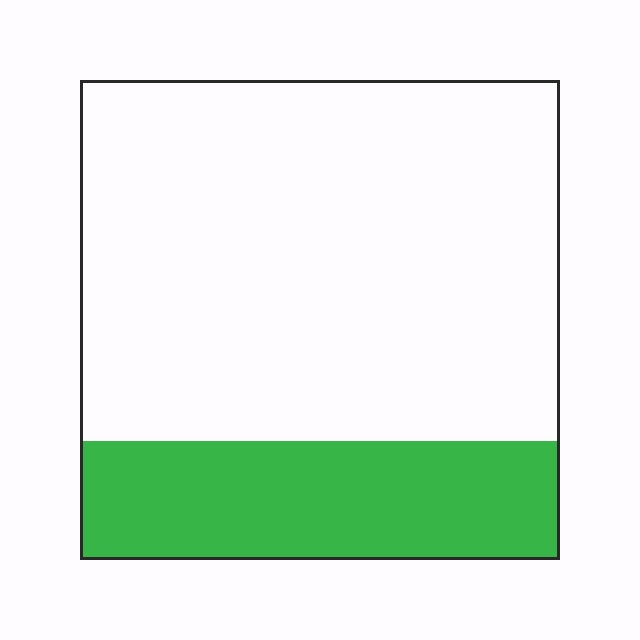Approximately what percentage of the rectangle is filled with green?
Approximately 25%.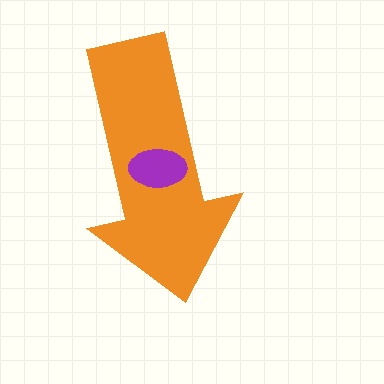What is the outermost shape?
The orange arrow.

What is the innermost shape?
The purple ellipse.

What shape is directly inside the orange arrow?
The purple ellipse.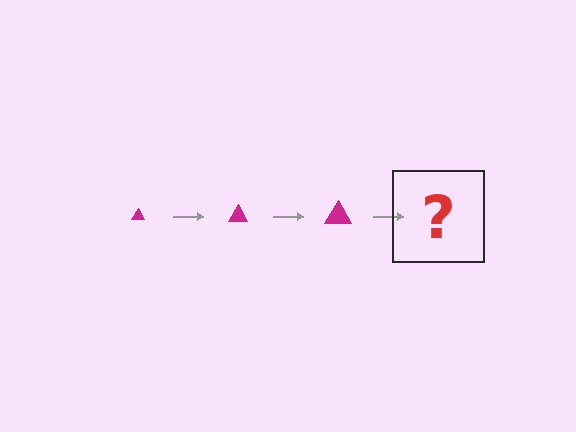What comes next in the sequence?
The next element should be a magenta triangle, larger than the previous one.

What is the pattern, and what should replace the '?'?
The pattern is that the triangle gets progressively larger each step. The '?' should be a magenta triangle, larger than the previous one.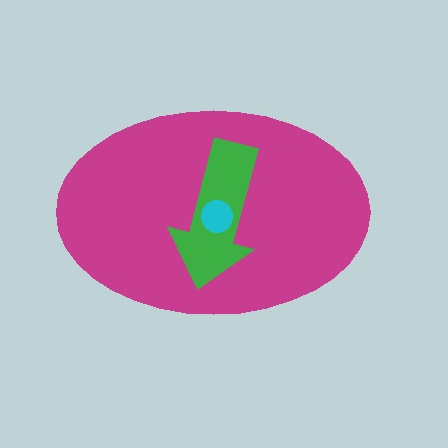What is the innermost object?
The cyan circle.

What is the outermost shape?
The magenta ellipse.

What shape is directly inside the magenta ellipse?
The green arrow.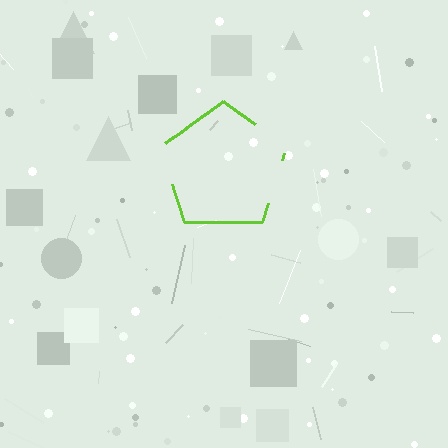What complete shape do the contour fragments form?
The contour fragments form a pentagon.